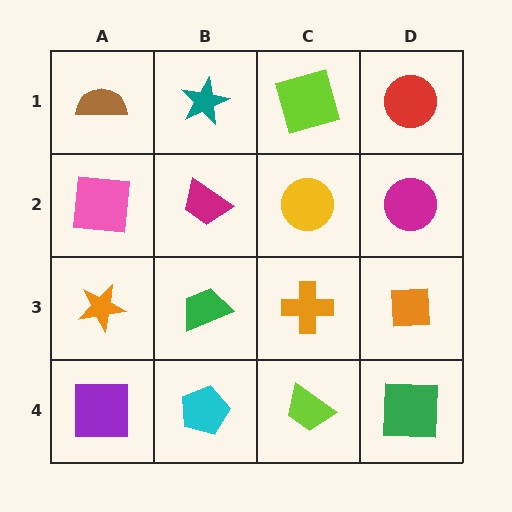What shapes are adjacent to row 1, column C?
A yellow circle (row 2, column C), a teal star (row 1, column B), a red circle (row 1, column D).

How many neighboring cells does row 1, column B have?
3.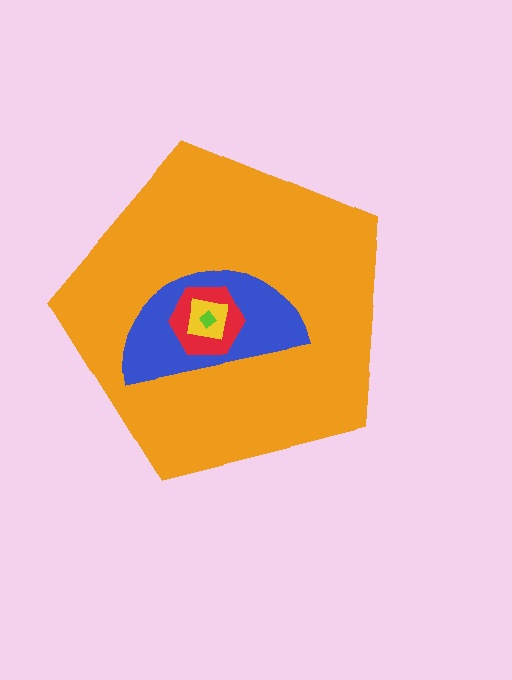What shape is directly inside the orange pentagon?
The blue semicircle.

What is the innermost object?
The lime diamond.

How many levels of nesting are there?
5.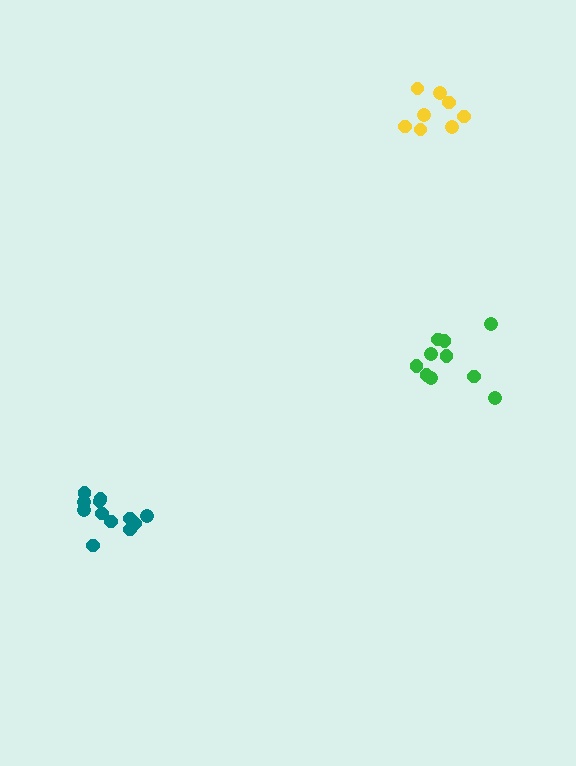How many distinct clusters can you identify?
There are 3 distinct clusters.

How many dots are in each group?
Group 1: 8 dots, Group 2: 10 dots, Group 3: 12 dots (30 total).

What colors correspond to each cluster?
The clusters are colored: yellow, green, teal.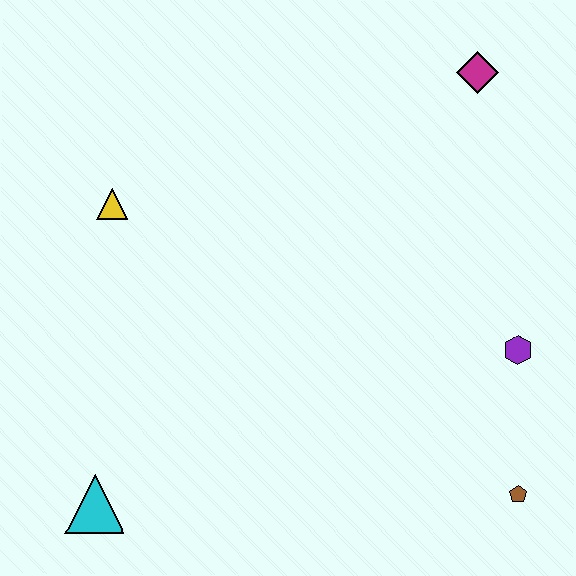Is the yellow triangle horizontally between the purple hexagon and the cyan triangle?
Yes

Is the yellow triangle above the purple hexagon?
Yes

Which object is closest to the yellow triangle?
The cyan triangle is closest to the yellow triangle.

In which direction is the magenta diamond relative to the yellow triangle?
The magenta diamond is to the right of the yellow triangle.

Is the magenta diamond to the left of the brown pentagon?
Yes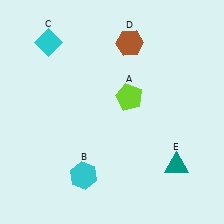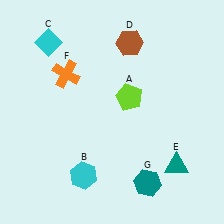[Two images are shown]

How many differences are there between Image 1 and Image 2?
There are 2 differences between the two images.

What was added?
An orange cross (F), a teal hexagon (G) were added in Image 2.